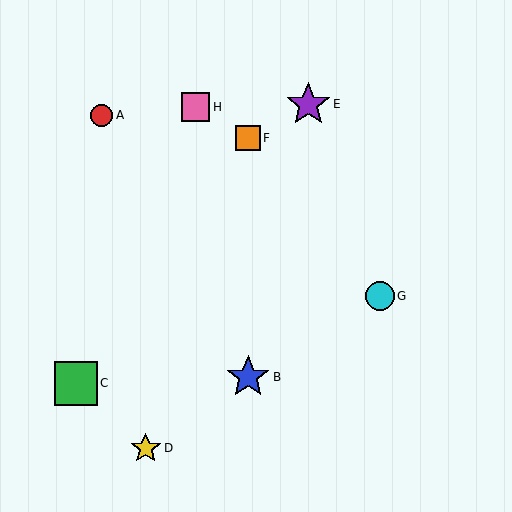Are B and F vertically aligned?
Yes, both are at x≈248.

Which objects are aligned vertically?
Objects B, F are aligned vertically.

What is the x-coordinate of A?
Object A is at x≈101.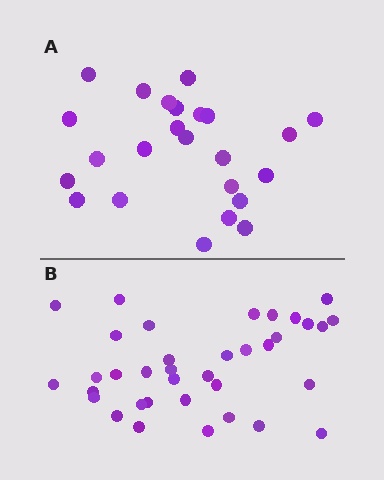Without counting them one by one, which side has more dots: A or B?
Region B (the bottom region) has more dots.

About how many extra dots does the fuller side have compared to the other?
Region B has roughly 12 or so more dots than region A.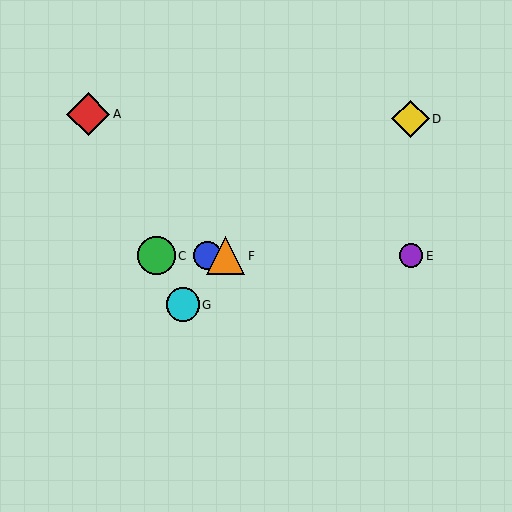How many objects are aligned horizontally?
4 objects (B, C, E, F) are aligned horizontally.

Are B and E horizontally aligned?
Yes, both are at y≈256.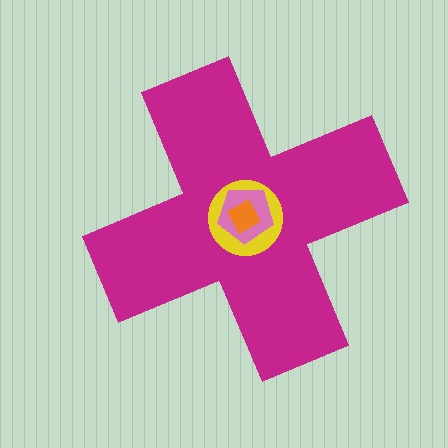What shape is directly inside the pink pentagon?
The orange diamond.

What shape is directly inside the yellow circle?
The pink pentagon.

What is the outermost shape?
The magenta cross.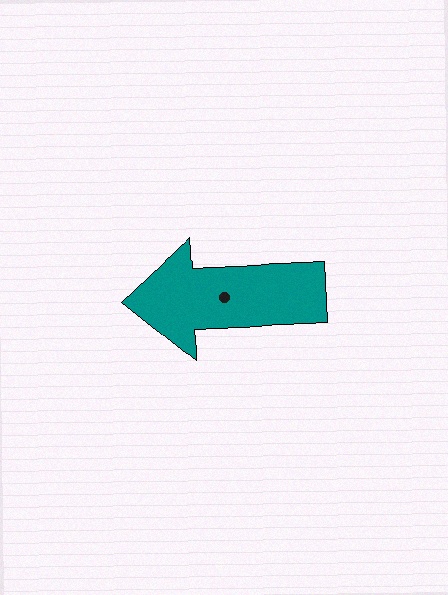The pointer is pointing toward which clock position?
Roughly 9 o'clock.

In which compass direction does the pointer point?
West.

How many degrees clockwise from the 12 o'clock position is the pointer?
Approximately 268 degrees.